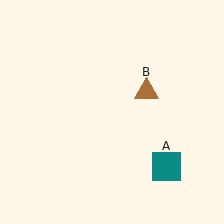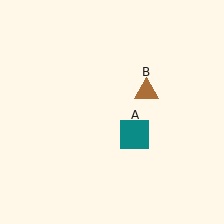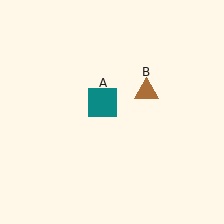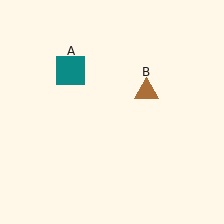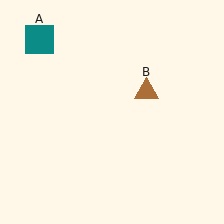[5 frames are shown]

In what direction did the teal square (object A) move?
The teal square (object A) moved up and to the left.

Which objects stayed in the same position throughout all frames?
Brown triangle (object B) remained stationary.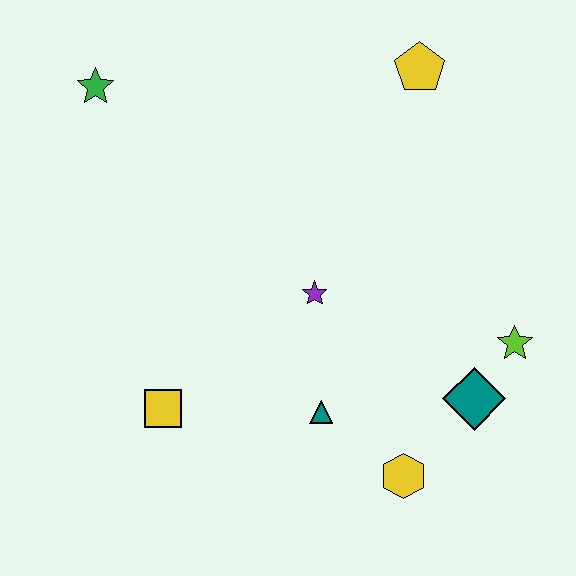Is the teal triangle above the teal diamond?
No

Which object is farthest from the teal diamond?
The green star is farthest from the teal diamond.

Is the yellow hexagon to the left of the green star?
No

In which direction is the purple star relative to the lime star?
The purple star is to the left of the lime star.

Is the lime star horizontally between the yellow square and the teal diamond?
No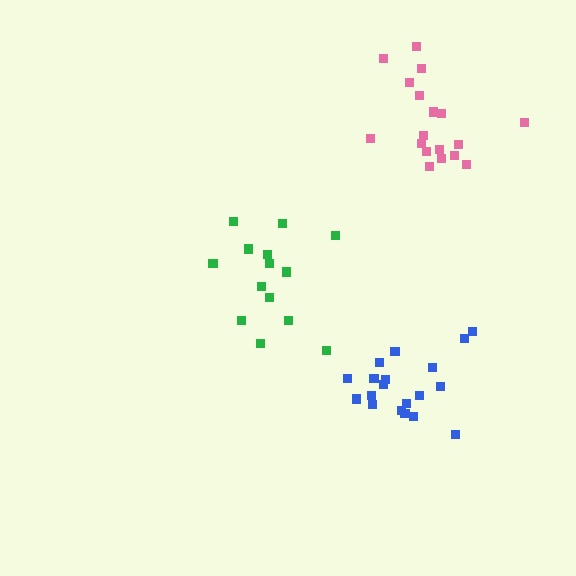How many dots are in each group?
Group 1: 14 dots, Group 2: 18 dots, Group 3: 19 dots (51 total).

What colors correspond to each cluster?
The clusters are colored: green, pink, blue.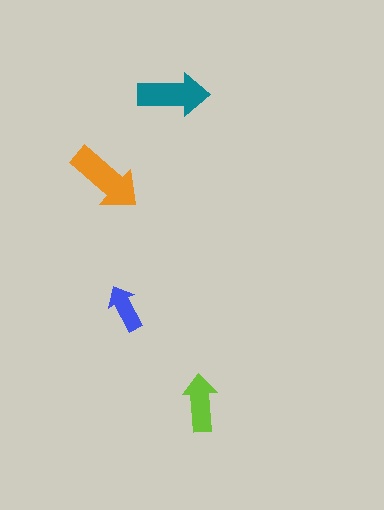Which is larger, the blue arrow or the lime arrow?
The lime one.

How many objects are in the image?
There are 4 objects in the image.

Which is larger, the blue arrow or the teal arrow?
The teal one.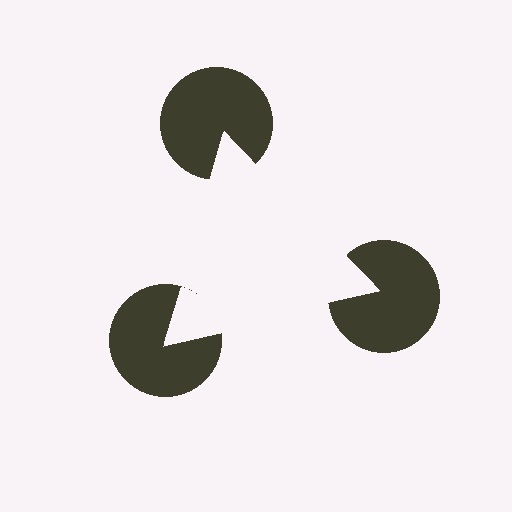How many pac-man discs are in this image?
There are 3 — one at each vertex of the illusory triangle.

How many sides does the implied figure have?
3 sides.